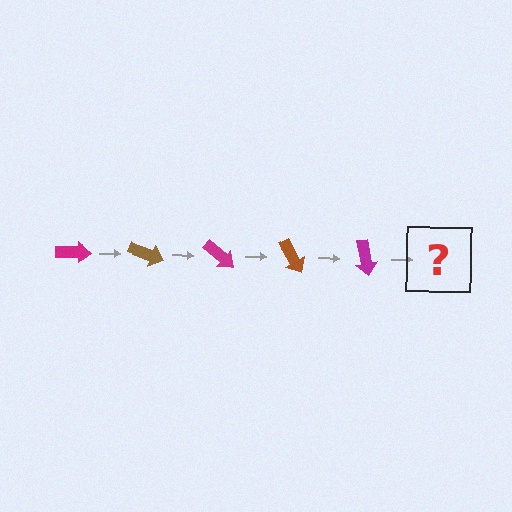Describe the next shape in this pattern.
It should be a brown arrow, rotated 100 degrees from the start.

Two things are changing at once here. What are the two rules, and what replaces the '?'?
The two rules are that it rotates 20 degrees each step and the color cycles through magenta and brown. The '?' should be a brown arrow, rotated 100 degrees from the start.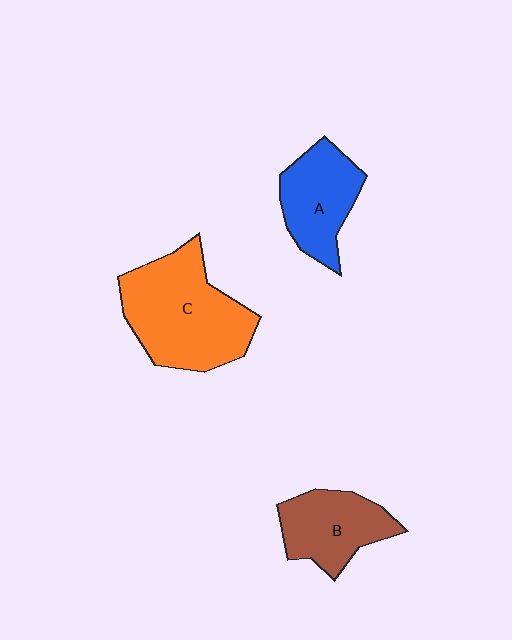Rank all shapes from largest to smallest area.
From largest to smallest: C (orange), A (blue), B (brown).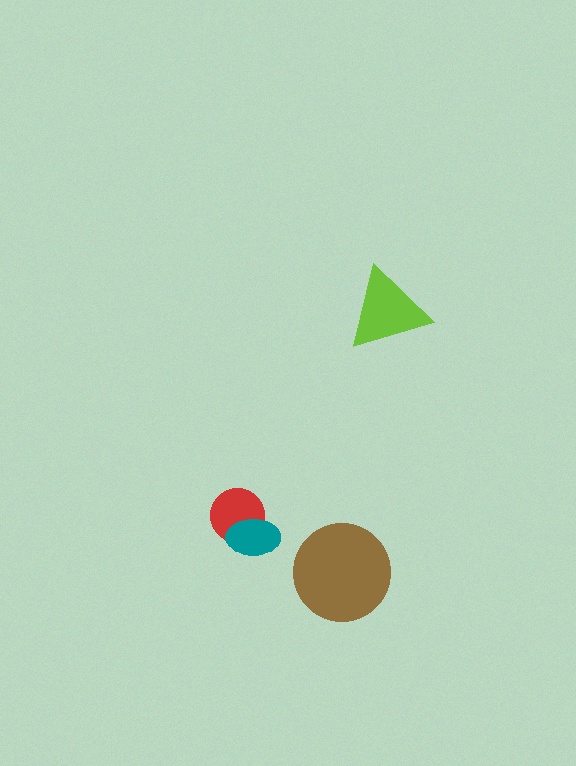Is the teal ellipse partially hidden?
No, no other shape covers it.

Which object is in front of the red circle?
The teal ellipse is in front of the red circle.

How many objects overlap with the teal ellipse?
1 object overlaps with the teal ellipse.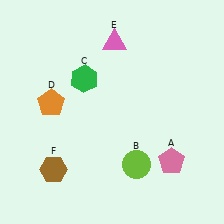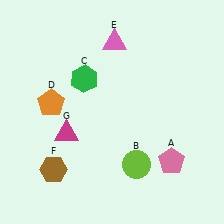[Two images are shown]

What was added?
A magenta triangle (G) was added in Image 2.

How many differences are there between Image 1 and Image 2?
There is 1 difference between the two images.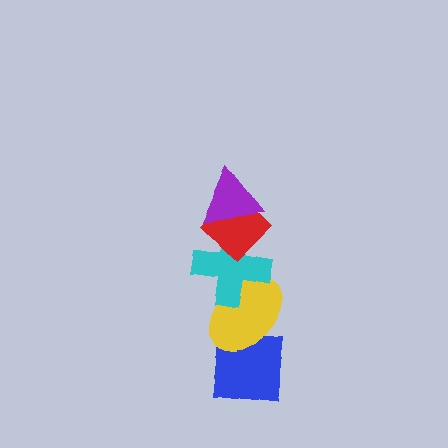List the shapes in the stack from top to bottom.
From top to bottom: the purple triangle, the red diamond, the cyan cross, the yellow ellipse, the blue square.